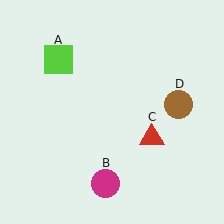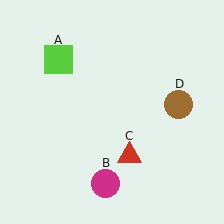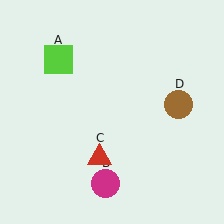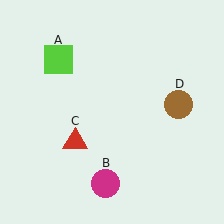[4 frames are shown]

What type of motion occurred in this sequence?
The red triangle (object C) rotated clockwise around the center of the scene.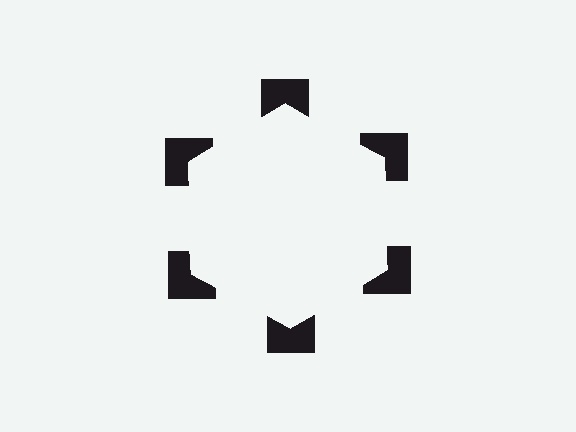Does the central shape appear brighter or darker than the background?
It typically appears slightly brighter than the background, even though no actual brightness change is drawn.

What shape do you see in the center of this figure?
An illusory hexagon — its edges are inferred from the aligned wedge cuts in the notched squares, not physically drawn.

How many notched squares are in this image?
There are 6 — one at each vertex of the illusory hexagon.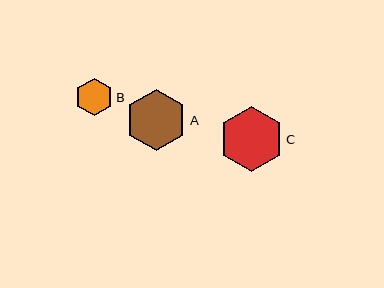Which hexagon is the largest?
Hexagon C is the largest with a size of approximately 64 pixels.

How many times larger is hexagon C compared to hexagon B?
Hexagon C is approximately 1.7 times the size of hexagon B.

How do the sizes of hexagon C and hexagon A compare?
Hexagon C and hexagon A are approximately the same size.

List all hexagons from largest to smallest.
From largest to smallest: C, A, B.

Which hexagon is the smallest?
Hexagon B is the smallest with a size of approximately 38 pixels.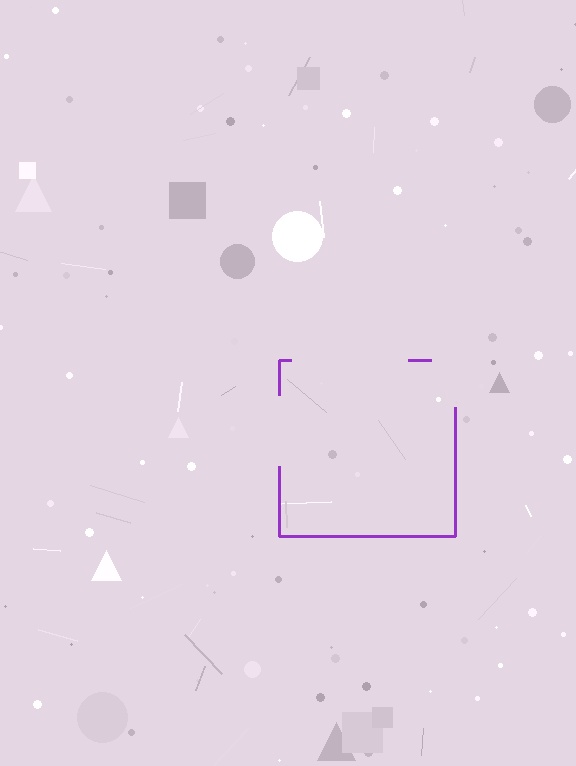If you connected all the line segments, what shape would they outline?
They would outline a square.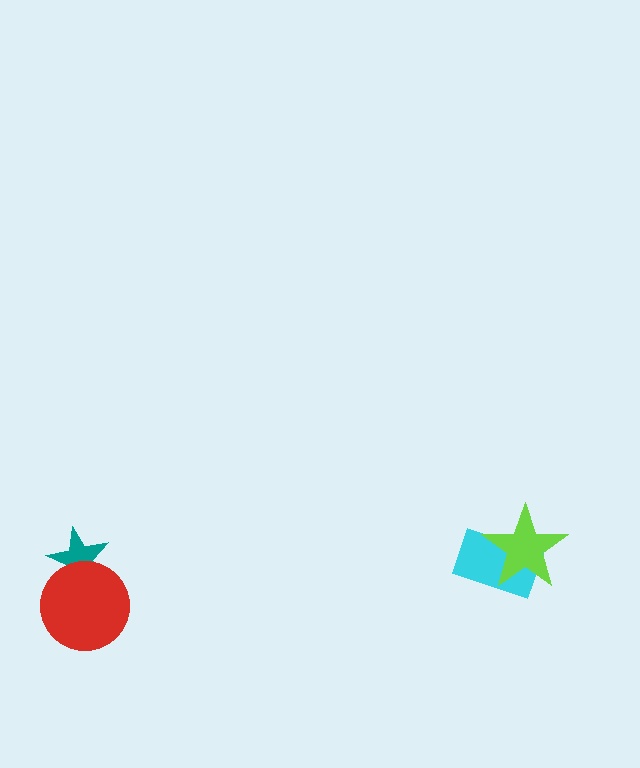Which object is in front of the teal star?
The red circle is in front of the teal star.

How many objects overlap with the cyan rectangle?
1 object overlaps with the cyan rectangle.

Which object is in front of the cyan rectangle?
The lime star is in front of the cyan rectangle.